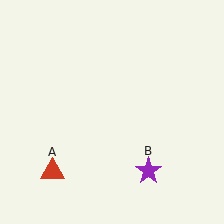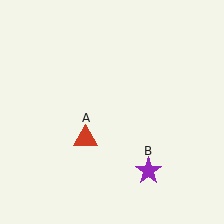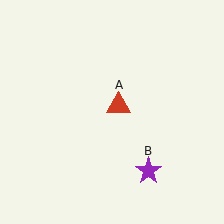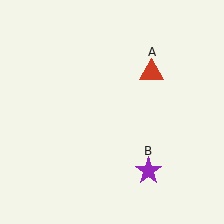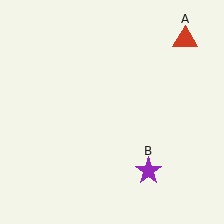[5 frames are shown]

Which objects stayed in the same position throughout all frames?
Purple star (object B) remained stationary.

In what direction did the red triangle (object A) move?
The red triangle (object A) moved up and to the right.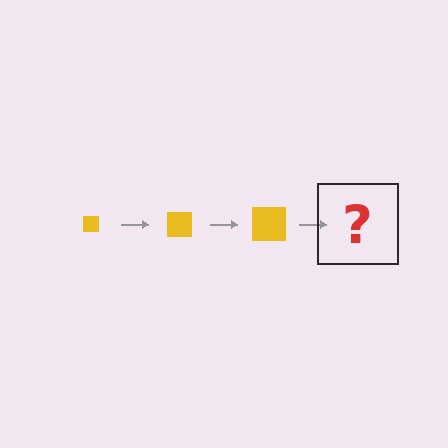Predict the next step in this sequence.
The next step is a yellow square, larger than the previous one.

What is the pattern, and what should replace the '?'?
The pattern is that the square gets progressively larger each step. The '?' should be a yellow square, larger than the previous one.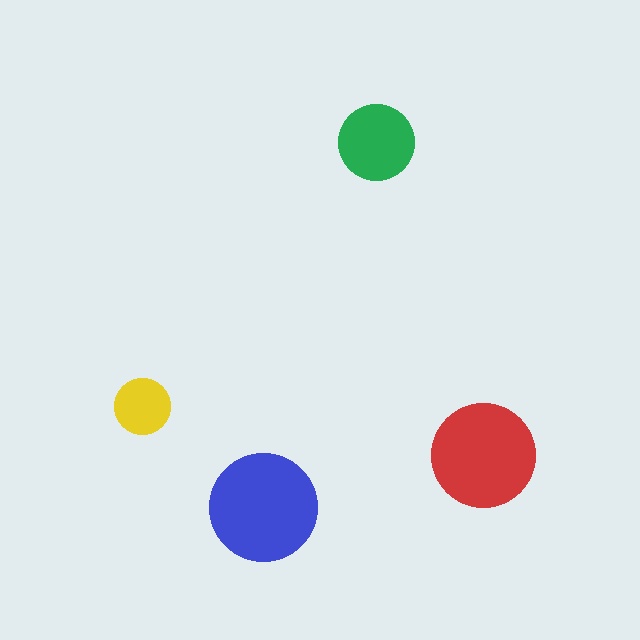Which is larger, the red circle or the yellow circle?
The red one.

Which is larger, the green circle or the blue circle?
The blue one.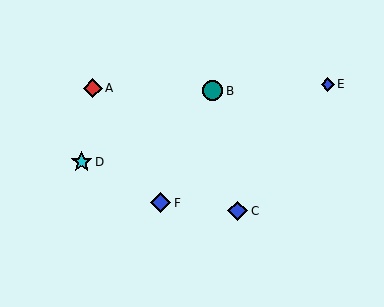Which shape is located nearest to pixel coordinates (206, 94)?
The teal circle (labeled B) at (213, 91) is nearest to that location.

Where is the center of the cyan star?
The center of the cyan star is at (82, 162).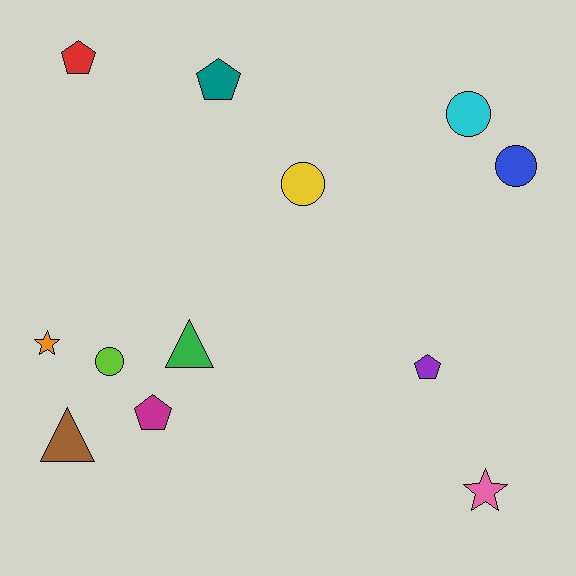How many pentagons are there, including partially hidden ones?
There are 4 pentagons.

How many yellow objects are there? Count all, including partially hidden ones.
There is 1 yellow object.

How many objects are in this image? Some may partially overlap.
There are 12 objects.